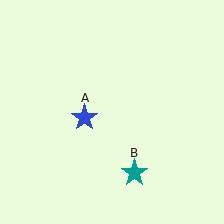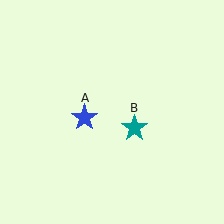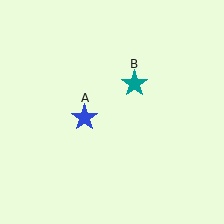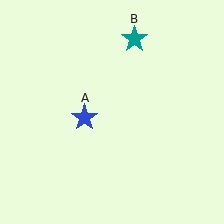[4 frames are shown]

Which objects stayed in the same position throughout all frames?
Blue star (object A) remained stationary.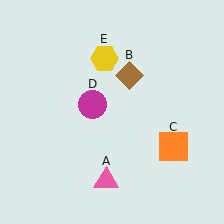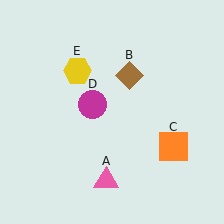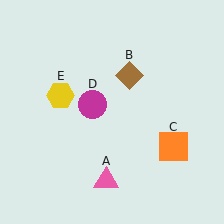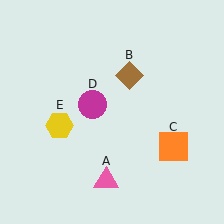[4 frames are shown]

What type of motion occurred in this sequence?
The yellow hexagon (object E) rotated counterclockwise around the center of the scene.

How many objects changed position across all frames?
1 object changed position: yellow hexagon (object E).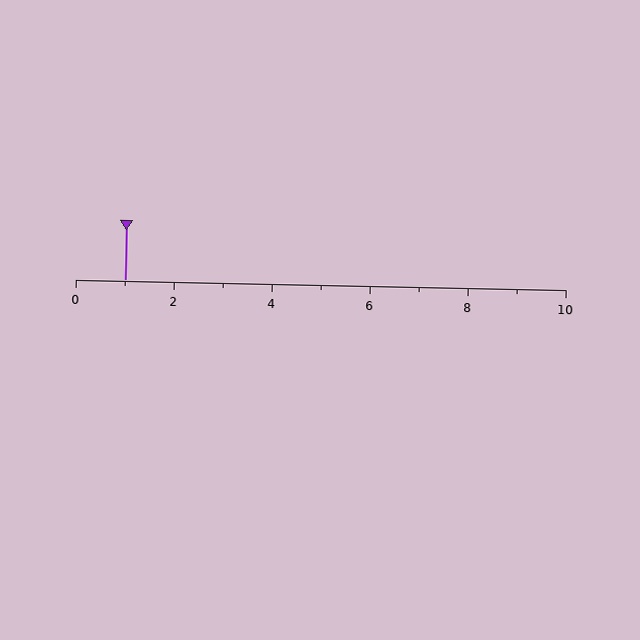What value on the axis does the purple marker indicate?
The marker indicates approximately 1.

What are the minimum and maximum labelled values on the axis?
The axis runs from 0 to 10.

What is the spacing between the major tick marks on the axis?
The major ticks are spaced 2 apart.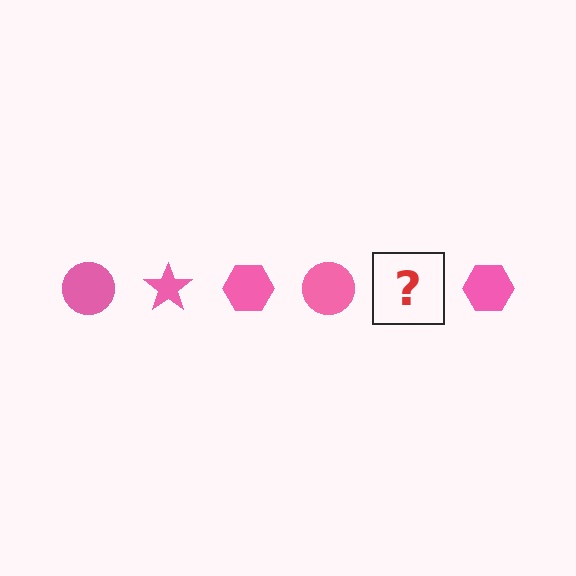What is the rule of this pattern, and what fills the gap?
The rule is that the pattern cycles through circle, star, hexagon shapes in pink. The gap should be filled with a pink star.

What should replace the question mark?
The question mark should be replaced with a pink star.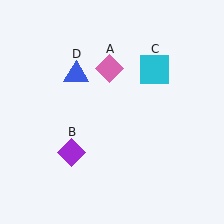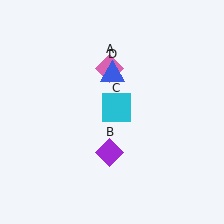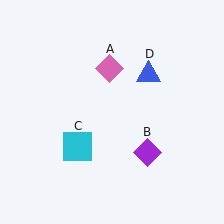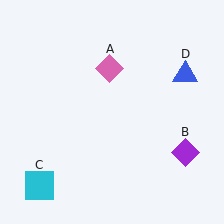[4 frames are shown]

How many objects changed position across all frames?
3 objects changed position: purple diamond (object B), cyan square (object C), blue triangle (object D).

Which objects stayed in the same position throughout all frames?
Pink diamond (object A) remained stationary.